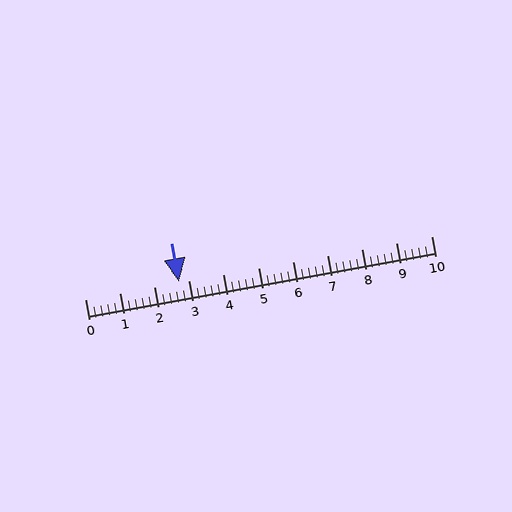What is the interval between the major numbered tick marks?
The major tick marks are spaced 1 units apart.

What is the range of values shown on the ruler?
The ruler shows values from 0 to 10.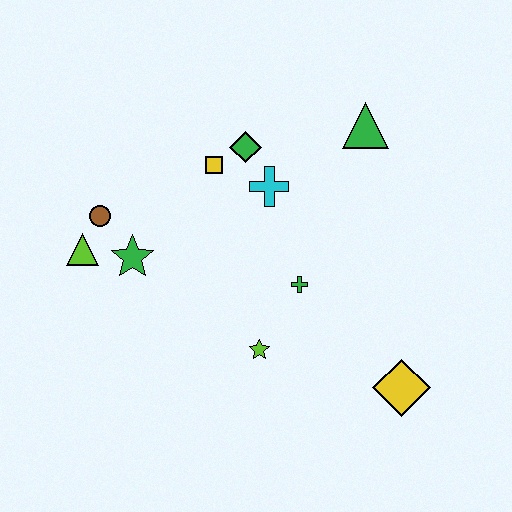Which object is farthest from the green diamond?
The yellow diamond is farthest from the green diamond.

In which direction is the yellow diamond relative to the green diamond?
The yellow diamond is below the green diamond.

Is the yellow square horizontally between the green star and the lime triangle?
No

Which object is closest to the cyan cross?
The green diamond is closest to the cyan cross.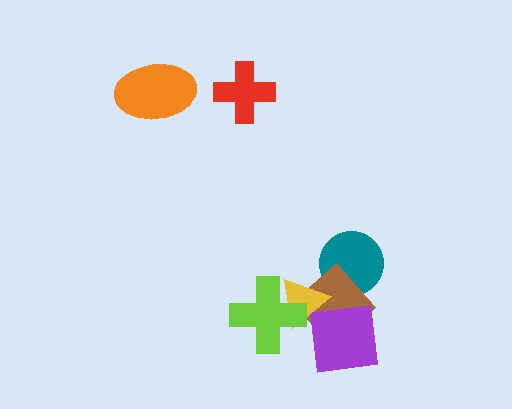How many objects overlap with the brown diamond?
3 objects overlap with the brown diamond.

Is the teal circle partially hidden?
Yes, it is partially covered by another shape.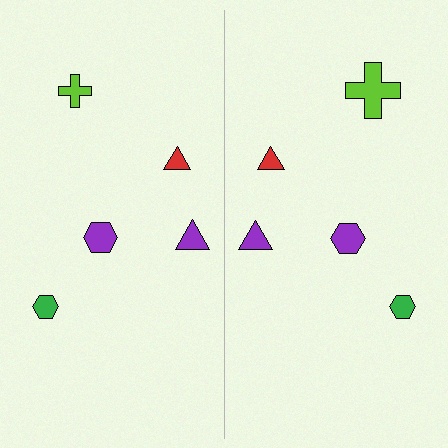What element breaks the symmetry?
The lime cross on the right side has a different size than its mirror counterpart.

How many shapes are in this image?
There are 10 shapes in this image.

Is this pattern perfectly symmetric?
No, the pattern is not perfectly symmetric. The lime cross on the right side has a different size than its mirror counterpart.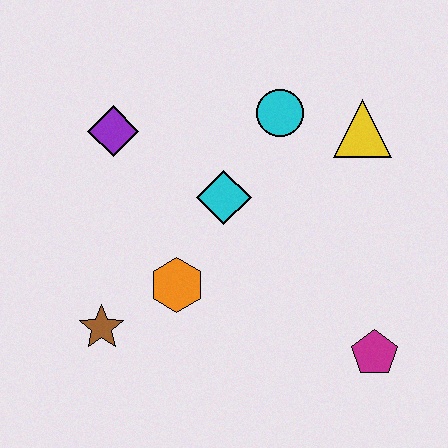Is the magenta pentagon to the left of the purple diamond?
No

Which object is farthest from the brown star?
The yellow triangle is farthest from the brown star.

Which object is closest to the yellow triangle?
The cyan circle is closest to the yellow triangle.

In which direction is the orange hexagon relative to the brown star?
The orange hexagon is to the right of the brown star.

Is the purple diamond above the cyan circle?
No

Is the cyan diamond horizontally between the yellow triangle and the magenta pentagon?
No